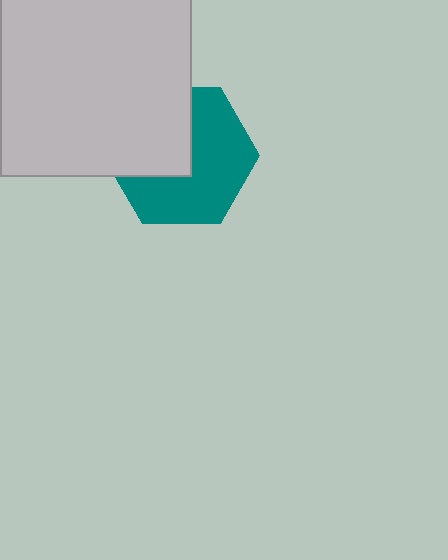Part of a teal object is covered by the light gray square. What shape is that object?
It is a hexagon.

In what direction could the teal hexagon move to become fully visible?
The teal hexagon could move toward the lower-right. That would shift it out from behind the light gray square entirely.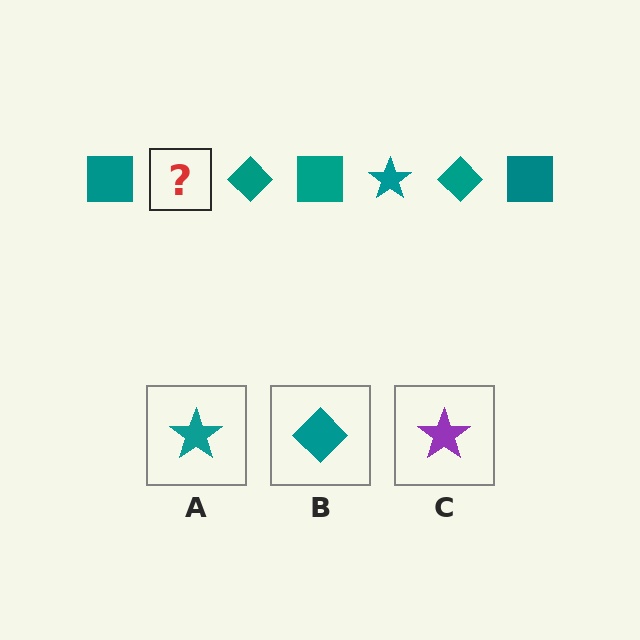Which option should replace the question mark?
Option A.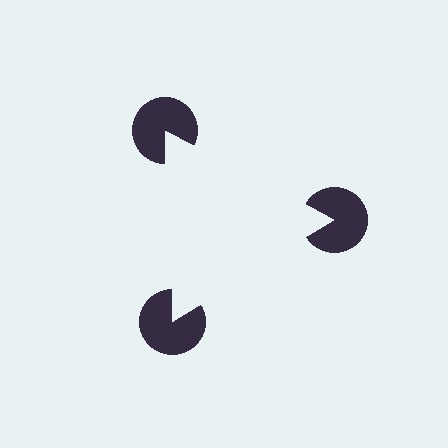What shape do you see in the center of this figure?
An illusory triangle — its edges are inferred from the aligned wedge cuts in the pac-man discs, not physically drawn.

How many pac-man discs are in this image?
There are 3 — one at each vertex of the illusory triangle.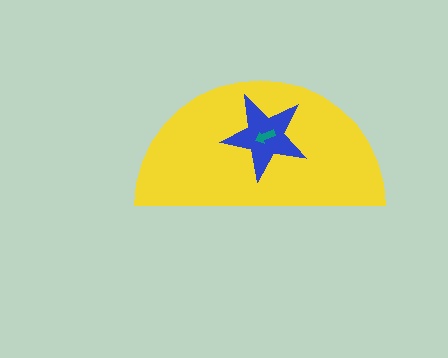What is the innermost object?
The teal arrow.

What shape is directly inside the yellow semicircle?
The blue star.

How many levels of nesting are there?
3.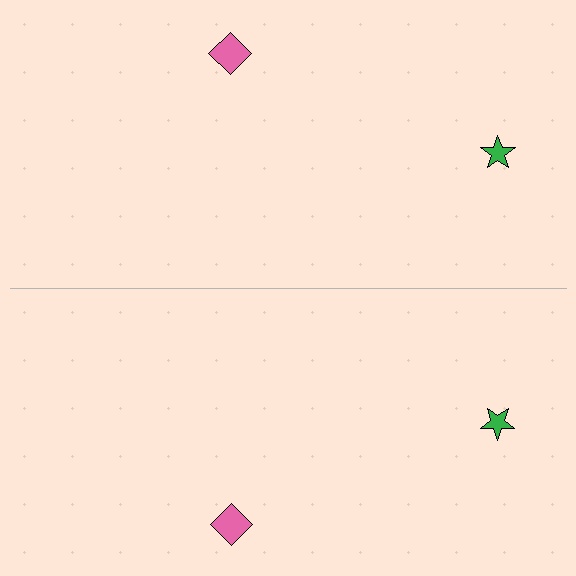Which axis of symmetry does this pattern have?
The pattern has a horizontal axis of symmetry running through the center of the image.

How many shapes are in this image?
There are 4 shapes in this image.